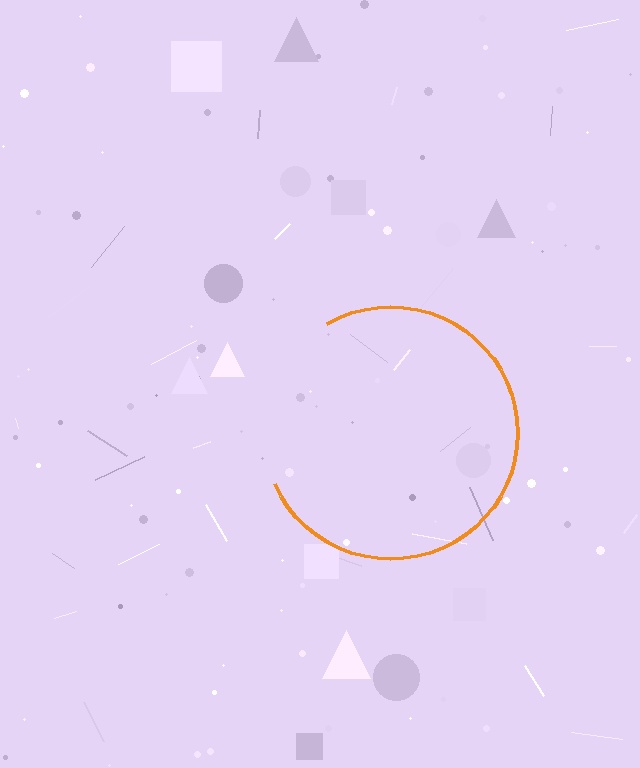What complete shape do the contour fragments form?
The contour fragments form a circle.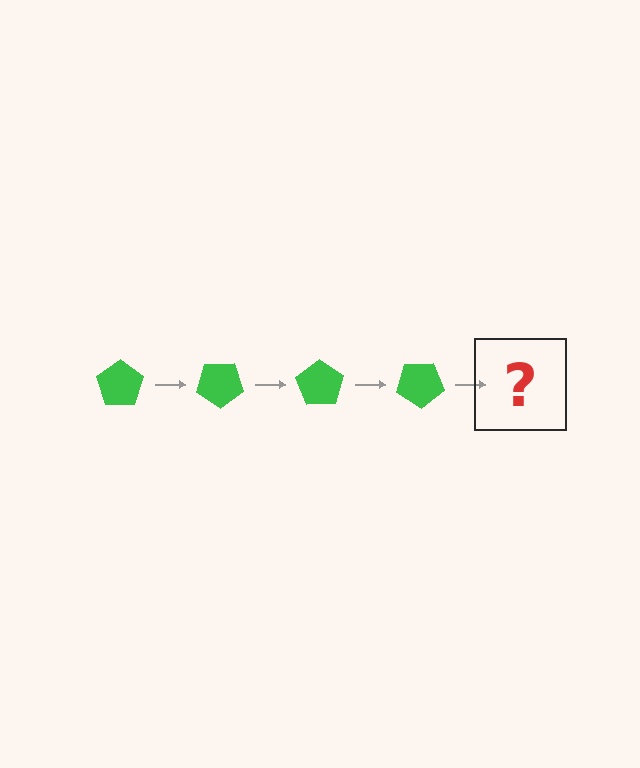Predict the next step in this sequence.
The next step is a green pentagon rotated 140 degrees.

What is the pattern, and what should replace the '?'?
The pattern is that the pentagon rotates 35 degrees each step. The '?' should be a green pentagon rotated 140 degrees.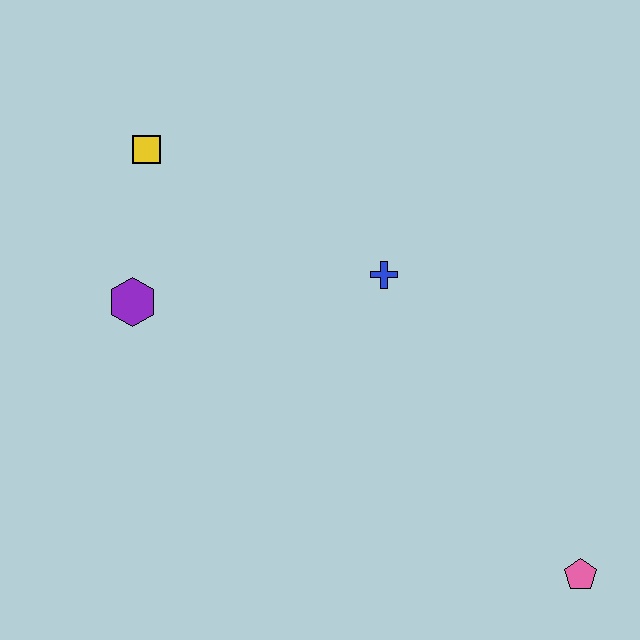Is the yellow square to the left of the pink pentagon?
Yes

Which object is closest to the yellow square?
The purple hexagon is closest to the yellow square.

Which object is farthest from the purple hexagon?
The pink pentagon is farthest from the purple hexagon.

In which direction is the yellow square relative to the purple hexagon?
The yellow square is above the purple hexagon.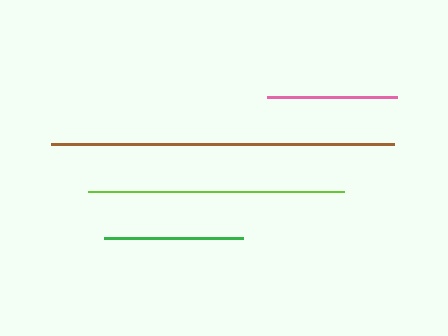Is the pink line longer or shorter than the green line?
The green line is longer than the pink line.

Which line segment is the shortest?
The pink line is the shortest at approximately 130 pixels.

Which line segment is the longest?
The brown line is the longest at approximately 343 pixels.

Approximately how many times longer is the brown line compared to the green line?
The brown line is approximately 2.5 times the length of the green line.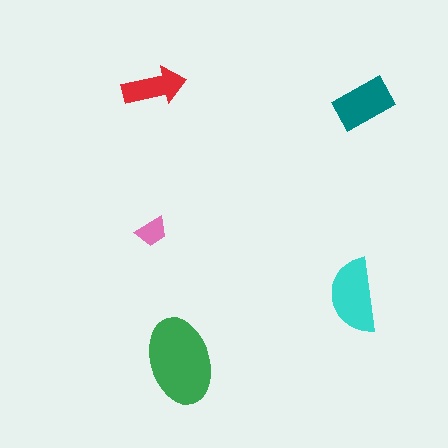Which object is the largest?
The green ellipse.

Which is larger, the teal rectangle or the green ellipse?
The green ellipse.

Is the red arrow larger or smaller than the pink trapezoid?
Larger.